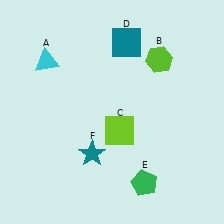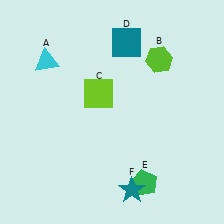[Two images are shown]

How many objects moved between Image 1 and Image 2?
2 objects moved between the two images.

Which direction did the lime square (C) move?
The lime square (C) moved up.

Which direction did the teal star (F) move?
The teal star (F) moved right.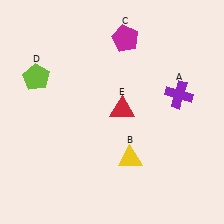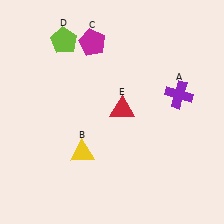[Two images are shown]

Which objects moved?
The objects that moved are: the yellow triangle (B), the magenta pentagon (C), the lime pentagon (D).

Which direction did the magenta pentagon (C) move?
The magenta pentagon (C) moved left.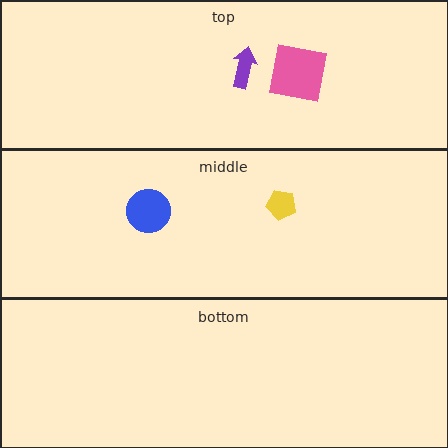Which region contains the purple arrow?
The top region.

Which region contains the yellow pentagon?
The middle region.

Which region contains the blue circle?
The middle region.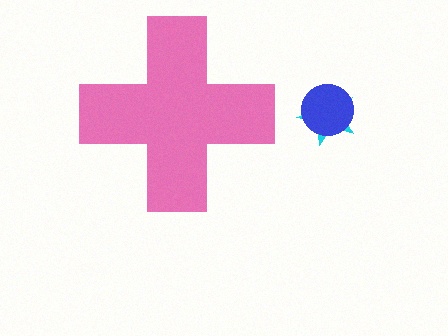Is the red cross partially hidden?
Yes, the red cross is partially hidden behind the pink cross.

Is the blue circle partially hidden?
No, the blue circle is fully visible.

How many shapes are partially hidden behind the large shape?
1 shape is partially hidden.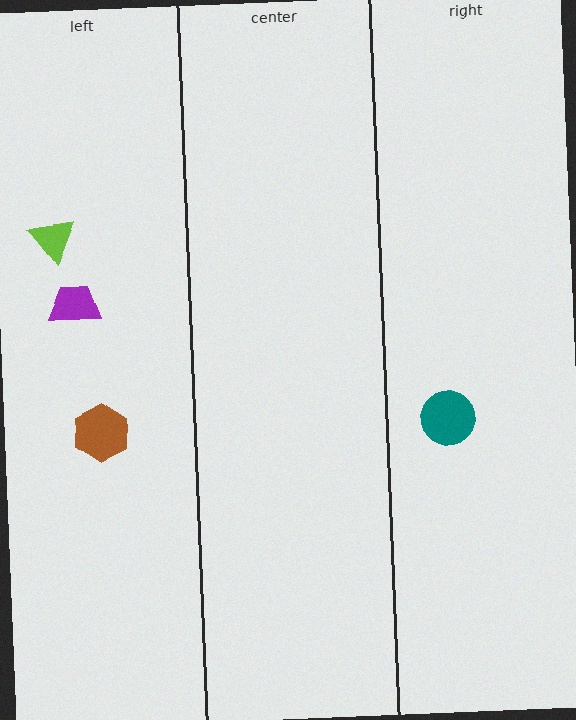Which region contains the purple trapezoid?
The left region.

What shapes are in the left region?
The lime triangle, the purple trapezoid, the brown hexagon.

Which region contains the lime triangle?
The left region.